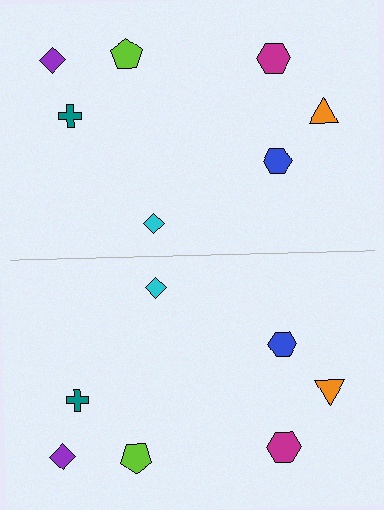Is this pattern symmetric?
Yes, this pattern has bilateral (reflection) symmetry.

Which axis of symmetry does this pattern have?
The pattern has a horizontal axis of symmetry running through the center of the image.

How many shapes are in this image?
There are 14 shapes in this image.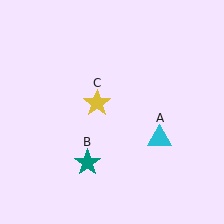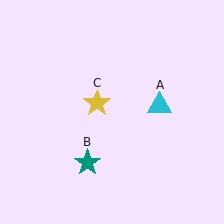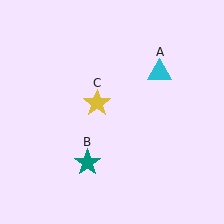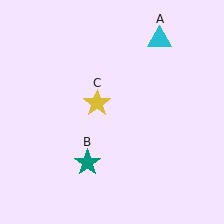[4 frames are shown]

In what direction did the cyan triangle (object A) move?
The cyan triangle (object A) moved up.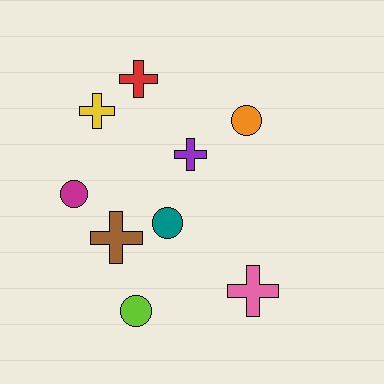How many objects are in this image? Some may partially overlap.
There are 9 objects.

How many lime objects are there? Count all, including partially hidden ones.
There is 1 lime object.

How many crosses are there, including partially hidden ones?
There are 5 crosses.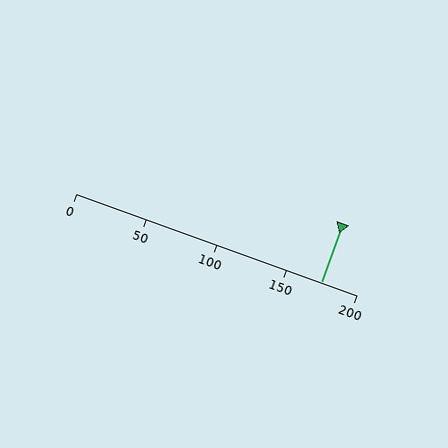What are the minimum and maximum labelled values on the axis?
The axis runs from 0 to 200.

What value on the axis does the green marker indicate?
The marker indicates approximately 175.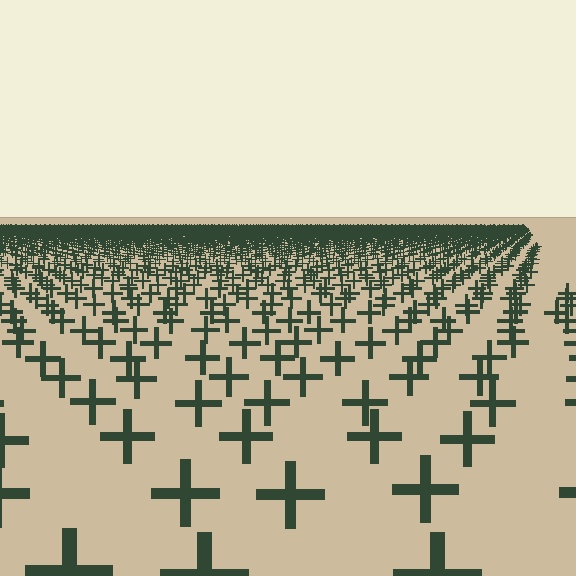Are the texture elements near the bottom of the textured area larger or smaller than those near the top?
Larger. Near the bottom, elements are closer to the viewer and appear at a bigger on-screen size.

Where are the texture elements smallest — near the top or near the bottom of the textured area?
Near the top.